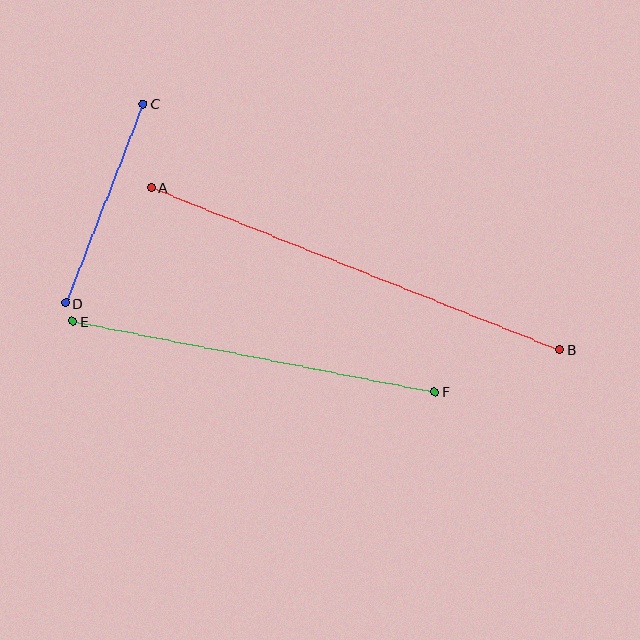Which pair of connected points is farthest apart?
Points A and B are farthest apart.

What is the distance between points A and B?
The distance is approximately 439 pixels.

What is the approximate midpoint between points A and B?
The midpoint is at approximately (356, 269) pixels.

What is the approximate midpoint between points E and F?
The midpoint is at approximately (254, 357) pixels.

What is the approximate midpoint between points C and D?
The midpoint is at approximately (104, 203) pixels.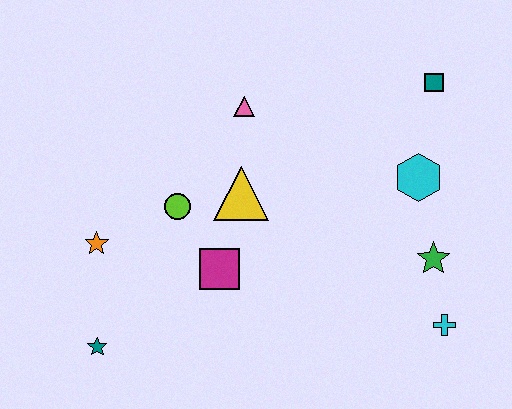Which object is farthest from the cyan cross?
The orange star is farthest from the cyan cross.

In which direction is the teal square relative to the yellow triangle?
The teal square is to the right of the yellow triangle.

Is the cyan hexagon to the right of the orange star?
Yes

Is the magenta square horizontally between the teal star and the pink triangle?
Yes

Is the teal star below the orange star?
Yes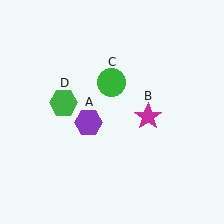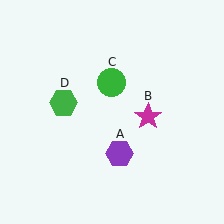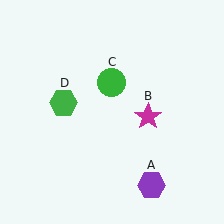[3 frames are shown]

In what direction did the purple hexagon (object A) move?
The purple hexagon (object A) moved down and to the right.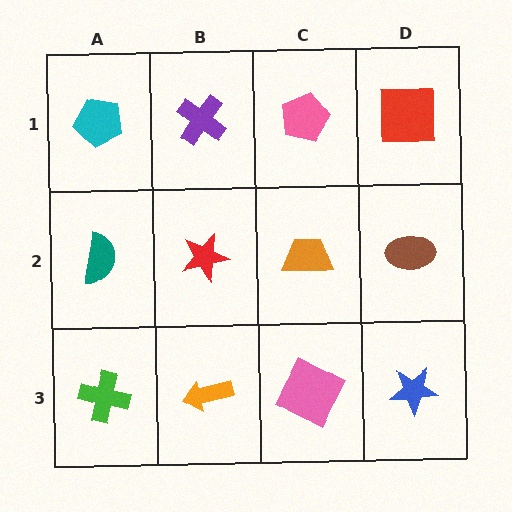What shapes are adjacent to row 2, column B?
A purple cross (row 1, column B), an orange arrow (row 3, column B), a teal semicircle (row 2, column A), an orange trapezoid (row 2, column C).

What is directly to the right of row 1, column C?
A red square.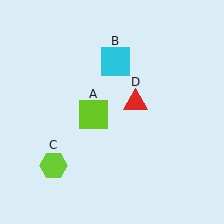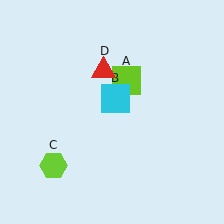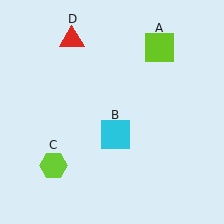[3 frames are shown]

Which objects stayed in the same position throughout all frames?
Lime hexagon (object C) remained stationary.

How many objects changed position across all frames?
3 objects changed position: lime square (object A), cyan square (object B), red triangle (object D).